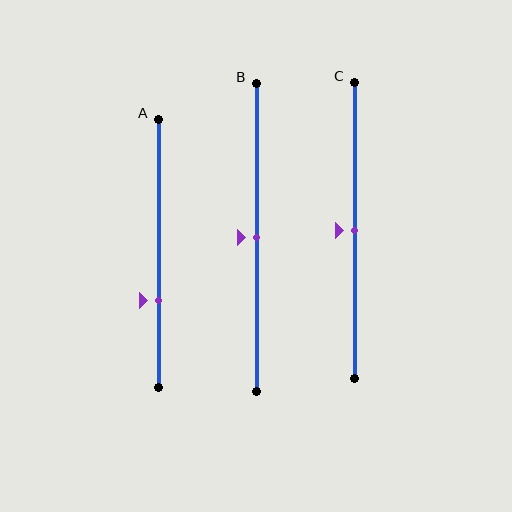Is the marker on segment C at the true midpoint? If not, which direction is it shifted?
Yes, the marker on segment C is at the true midpoint.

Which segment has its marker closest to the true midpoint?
Segment B has its marker closest to the true midpoint.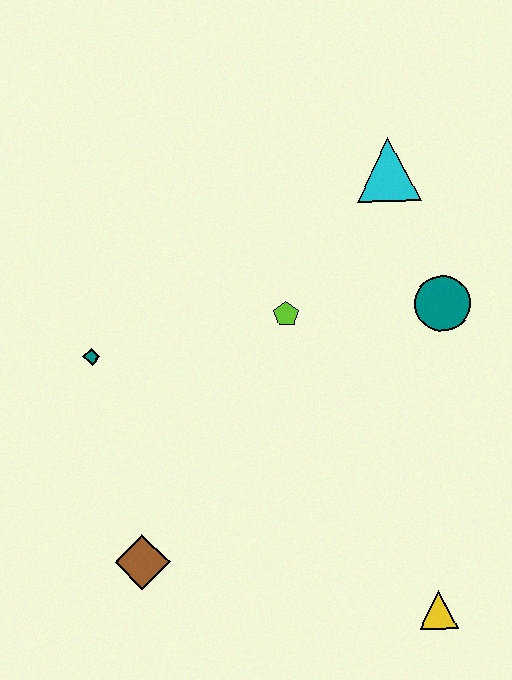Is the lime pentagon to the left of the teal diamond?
No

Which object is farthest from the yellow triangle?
The cyan triangle is farthest from the yellow triangle.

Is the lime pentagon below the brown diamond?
No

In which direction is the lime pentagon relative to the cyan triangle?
The lime pentagon is below the cyan triangle.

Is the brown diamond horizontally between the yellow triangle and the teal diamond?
Yes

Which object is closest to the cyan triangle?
The teal circle is closest to the cyan triangle.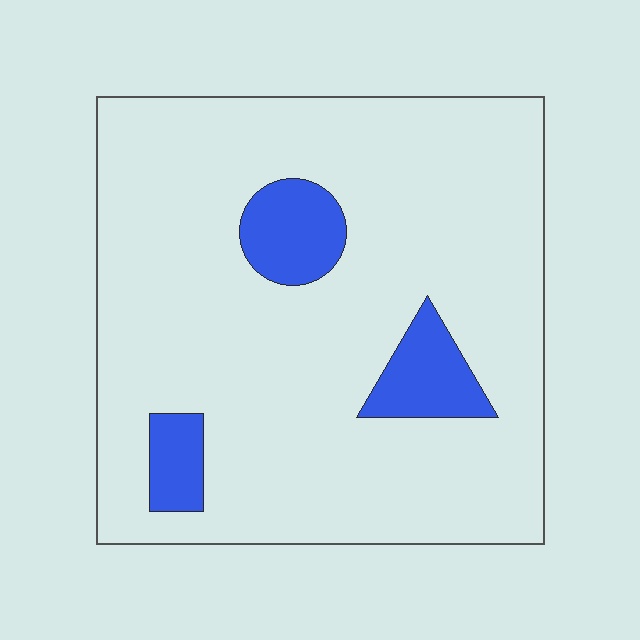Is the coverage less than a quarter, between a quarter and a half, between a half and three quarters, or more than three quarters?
Less than a quarter.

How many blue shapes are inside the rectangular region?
3.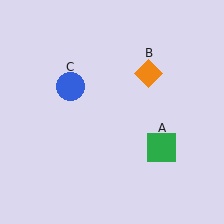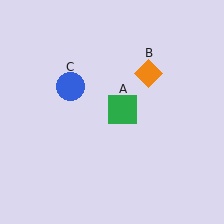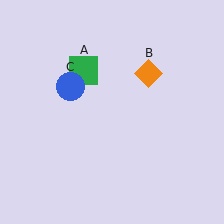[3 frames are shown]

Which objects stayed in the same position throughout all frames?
Orange diamond (object B) and blue circle (object C) remained stationary.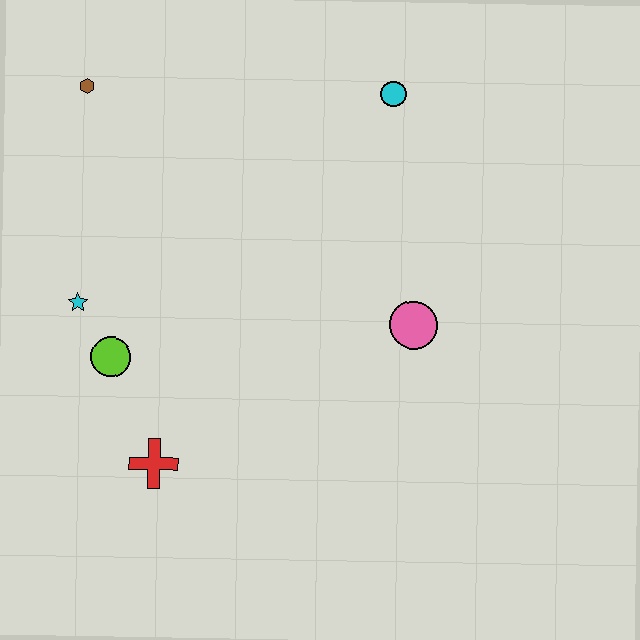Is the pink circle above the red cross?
Yes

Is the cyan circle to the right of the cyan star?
Yes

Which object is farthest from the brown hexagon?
The pink circle is farthest from the brown hexagon.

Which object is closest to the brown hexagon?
The cyan star is closest to the brown hexagon.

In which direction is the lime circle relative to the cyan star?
The lime circle is below the cyan star.